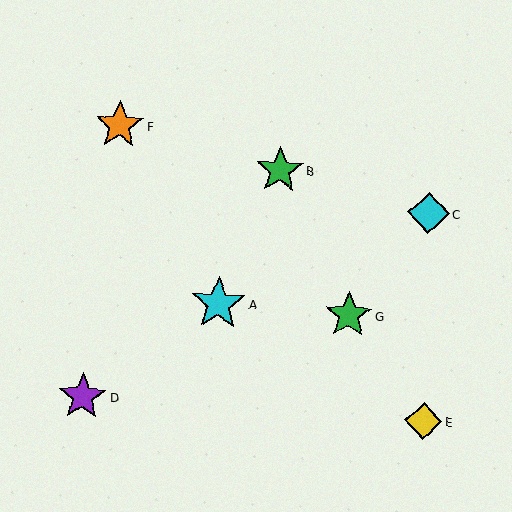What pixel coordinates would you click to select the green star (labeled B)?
Click at (280, 170) to select the green star B.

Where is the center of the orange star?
The center of the orange star is at (120, 125).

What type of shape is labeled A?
Shape A is a cyan star.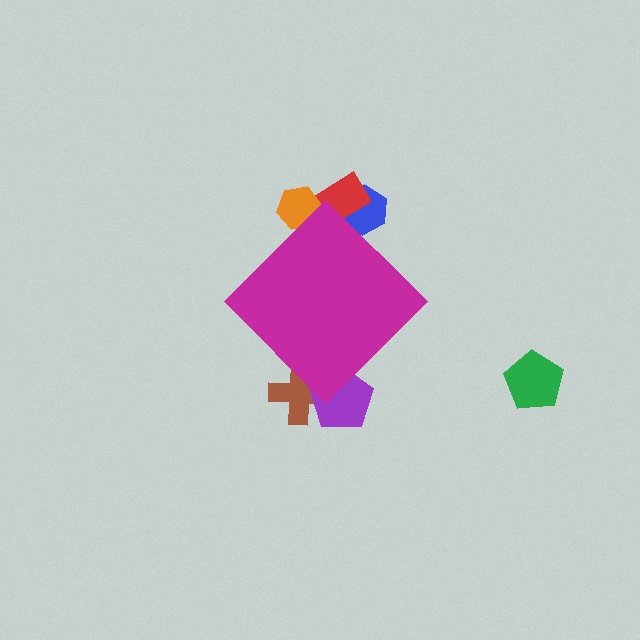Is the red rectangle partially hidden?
Yes, the red rectangle is partially hidden behind the magenta diamond.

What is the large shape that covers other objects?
A magenta diamond.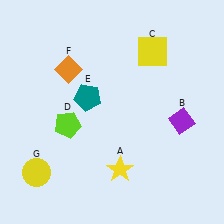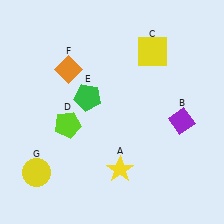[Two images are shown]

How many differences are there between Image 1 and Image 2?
There is 1 difference between the two images.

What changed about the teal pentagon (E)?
In Image 1, E is teal. In Image 2, it changed to green.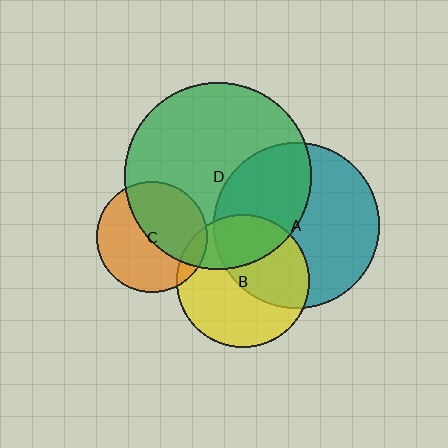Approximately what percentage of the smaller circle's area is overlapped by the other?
Approximately 10%.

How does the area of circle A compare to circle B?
Approximately 1.6 times.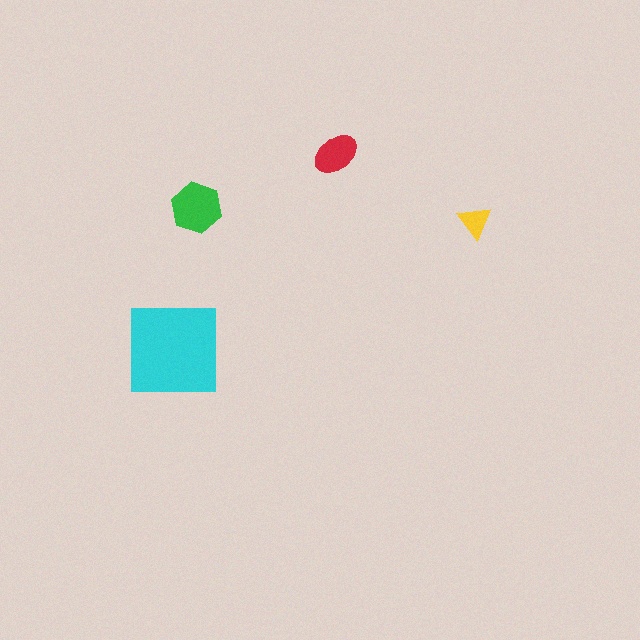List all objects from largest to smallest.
The cyan square, the green hexagon, the red ellipse, the yellow triangle.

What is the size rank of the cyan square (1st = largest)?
1st.